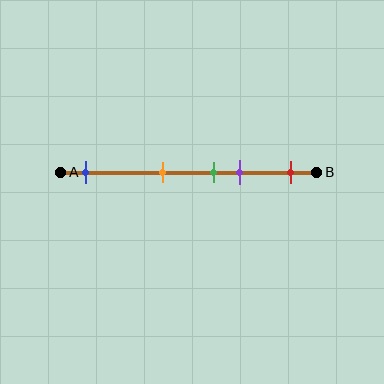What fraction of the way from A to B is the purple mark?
The purple mark is approximately 70% (0.7) of the way from A to B.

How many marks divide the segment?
There are 5 marks dividing the segment.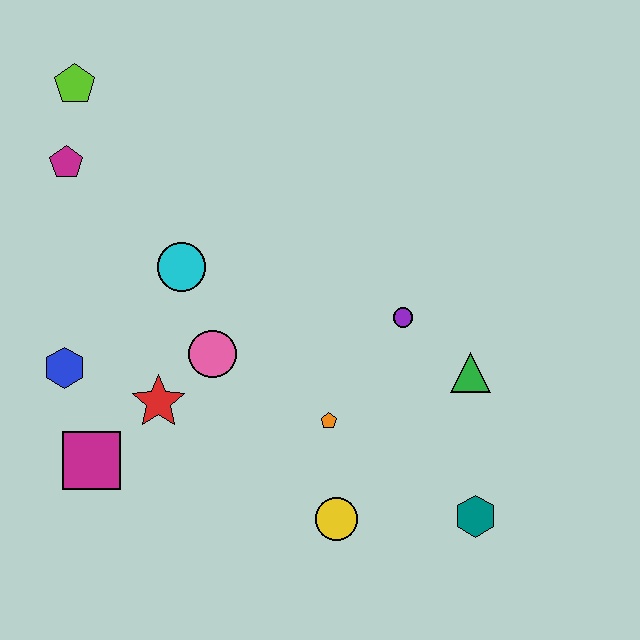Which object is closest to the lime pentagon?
The magenta pentagon is closest to the lime pentagon.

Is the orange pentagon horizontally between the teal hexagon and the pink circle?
Yes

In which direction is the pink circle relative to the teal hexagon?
The pink circle is to the left of the teal hexagon.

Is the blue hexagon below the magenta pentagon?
Yes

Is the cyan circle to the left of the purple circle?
Yes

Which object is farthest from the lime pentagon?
The teal hexagon is farthest from the lime pentagon.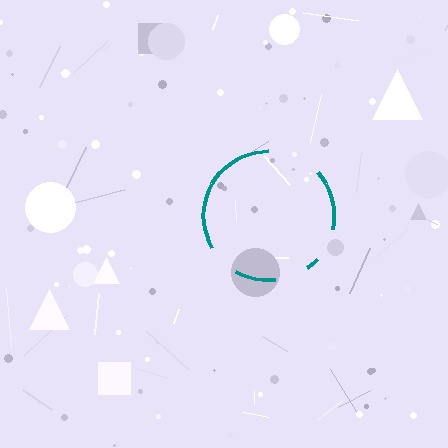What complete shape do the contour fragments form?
The contour fragments form a circle.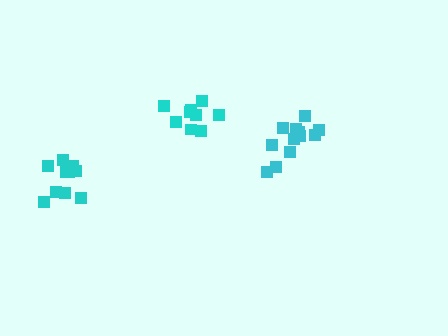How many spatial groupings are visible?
There are 3 spatial groupings.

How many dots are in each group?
Group 1: 12 dots, Group 2: 11 dots, Group 3: 9 dots (32 total).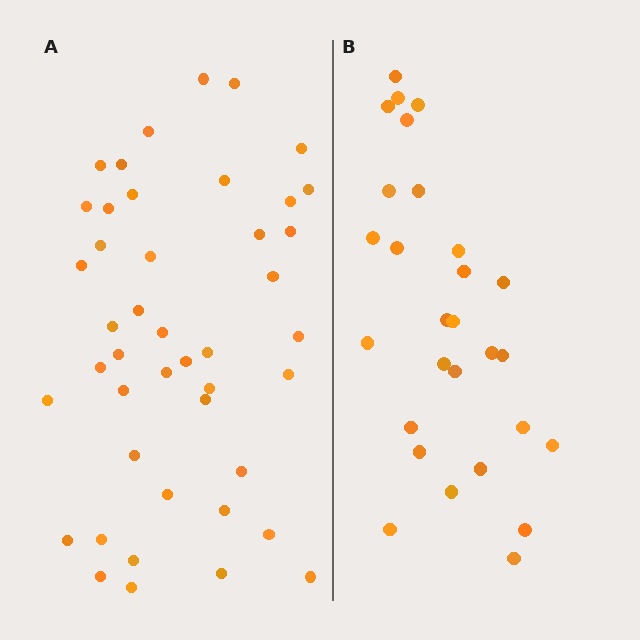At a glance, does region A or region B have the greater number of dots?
Region A (the left region) has more dots.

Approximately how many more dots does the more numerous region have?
Region A has approximately 15 more dots than region B.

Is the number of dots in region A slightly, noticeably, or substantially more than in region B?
Region A has substantially more. The ratio is roughly 1.6 to 1.